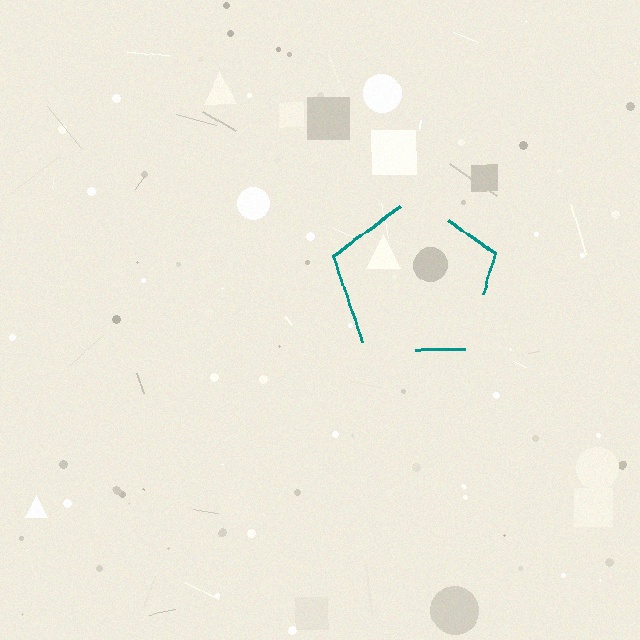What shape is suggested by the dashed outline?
The dashed outline suggests a pentagon.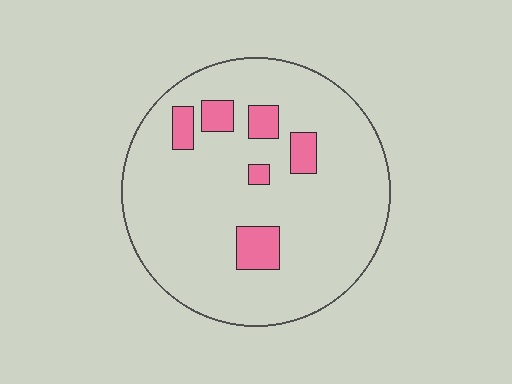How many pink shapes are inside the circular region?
6.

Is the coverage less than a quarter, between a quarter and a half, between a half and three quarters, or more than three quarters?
Less than a quarter.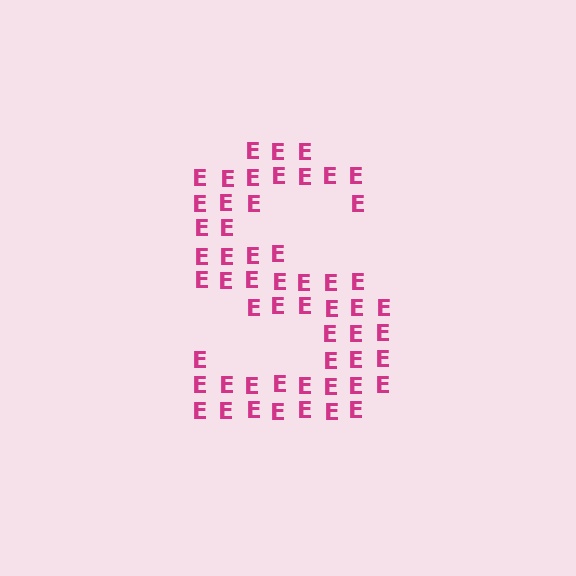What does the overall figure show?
The overall figure shows the letter S.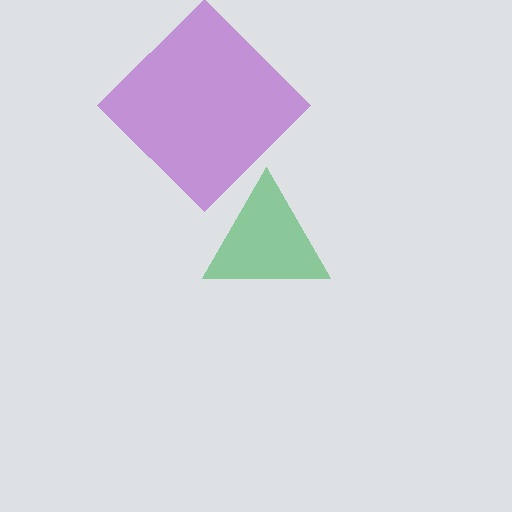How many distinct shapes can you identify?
There are 2 distinct shapes: a purple diamond, a green triangle.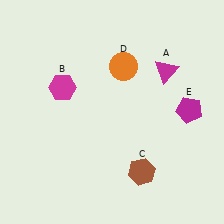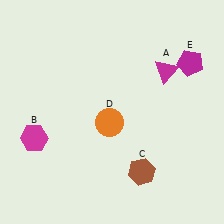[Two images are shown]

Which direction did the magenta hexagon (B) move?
The magenta hexagon (B) moved down.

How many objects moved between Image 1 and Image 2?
3 objects moved between the two images.